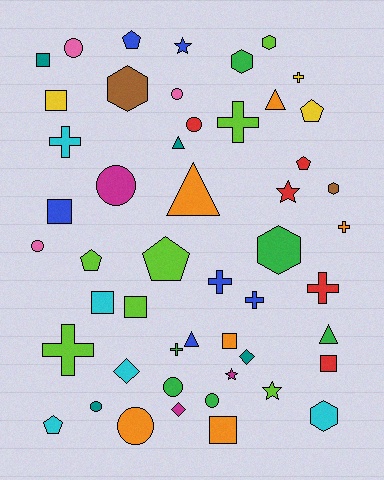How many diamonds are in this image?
There are 3 diamonds.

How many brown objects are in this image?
There are 2 brown objects.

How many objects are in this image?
There are 50 objects.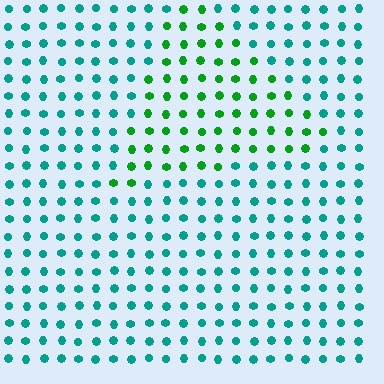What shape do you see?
I see a triangle.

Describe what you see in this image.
The image is filled with small teal elements in a uniform arrangement. A triangle-shaped region is visible where the elements are tinted to a slightly different hue, forming a subtle color boundary.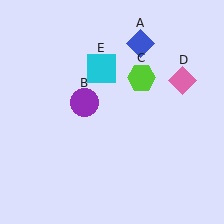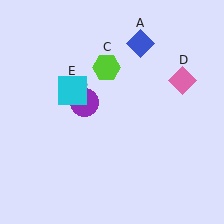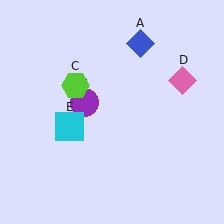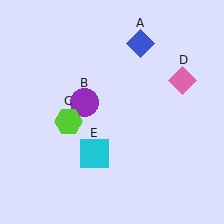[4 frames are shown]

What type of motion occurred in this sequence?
The lime hexagon (object C), cyan square (object E) rotated counterclockwise around the center of the scene.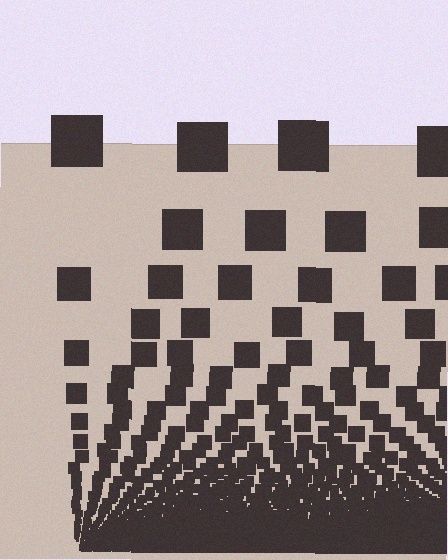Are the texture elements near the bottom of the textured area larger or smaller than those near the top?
Smaller. The gradient is inverted — elements near the bottom are smaller and denser.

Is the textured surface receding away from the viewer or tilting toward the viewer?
The surface appears to tilt toward the viewer. Texture elements get larger and sparser toward the top.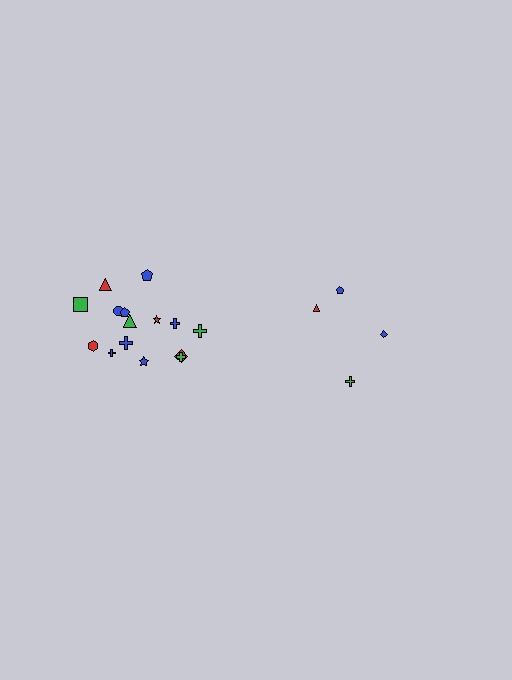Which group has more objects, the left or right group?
The left group.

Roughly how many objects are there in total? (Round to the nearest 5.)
Roughly 20 objects in total.